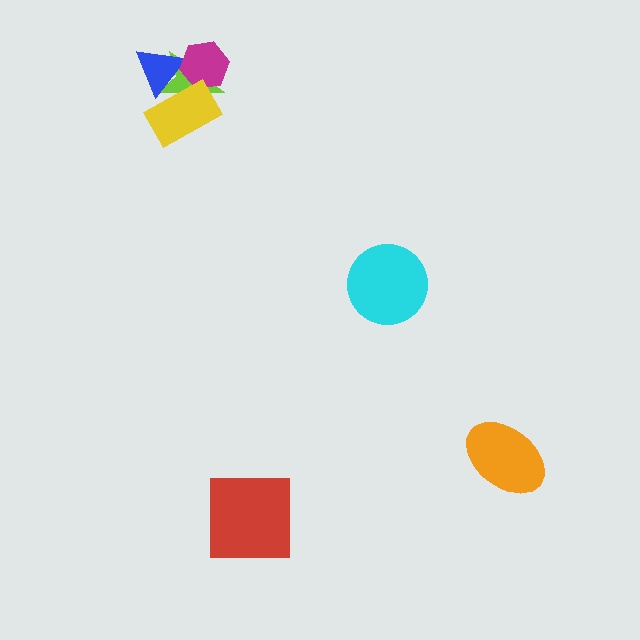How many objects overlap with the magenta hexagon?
3 objects overlap with the magenta hexagon.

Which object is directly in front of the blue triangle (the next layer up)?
The magenta hexagon is directly in front of the blue triangle.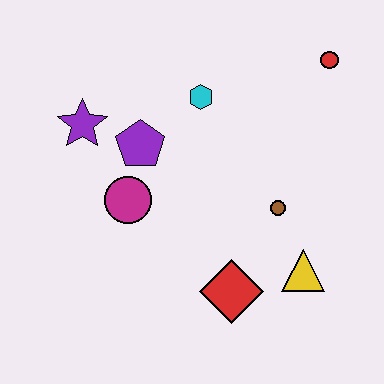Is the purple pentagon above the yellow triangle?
Yes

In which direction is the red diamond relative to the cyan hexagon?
The red diamond is below the cyan hexagon.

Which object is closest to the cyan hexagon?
The purple pentagon is closest to the cyan hexagon.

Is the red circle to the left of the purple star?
No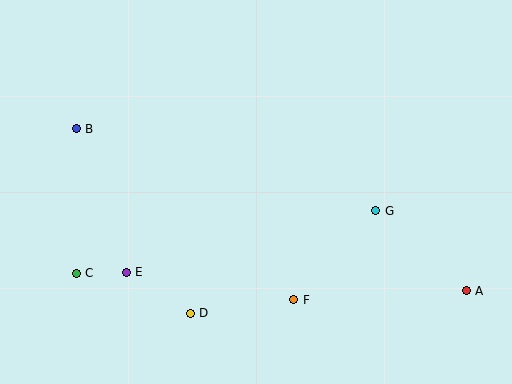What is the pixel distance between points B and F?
The distance between B and F is 277 pixels.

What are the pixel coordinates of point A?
Point A is at (466, 291).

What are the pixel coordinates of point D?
Point D is at (190, 313).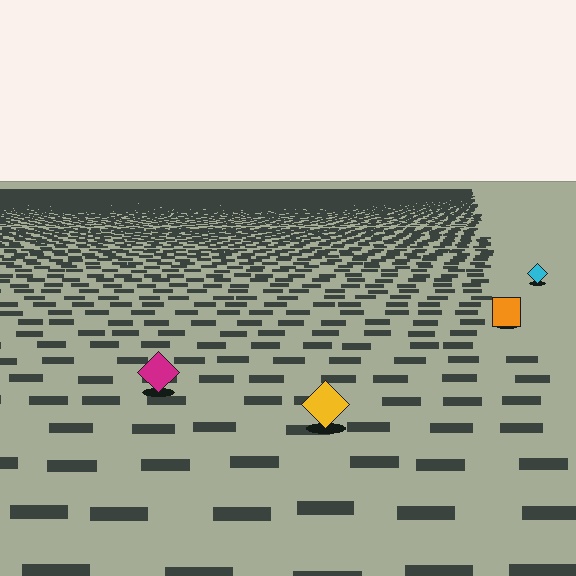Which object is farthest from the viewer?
The cyan diamond is farthest from the viewer. It appears smaller and the ground texture around it is denser.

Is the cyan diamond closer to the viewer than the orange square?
No. The orange square is closer — you can tell from the texture gradient: the ground texture is coarser near it.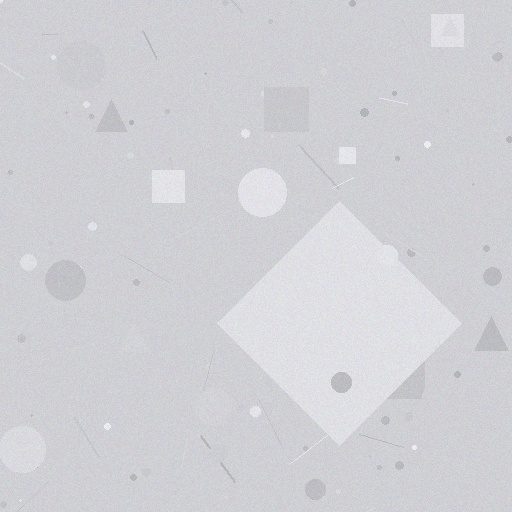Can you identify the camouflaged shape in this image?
The camouflaged shape is a diamond.